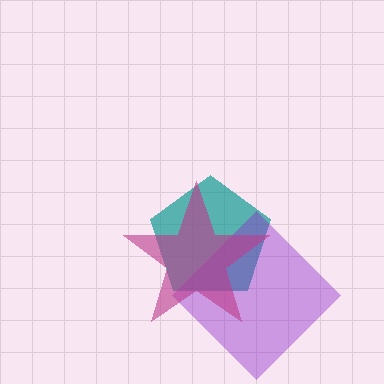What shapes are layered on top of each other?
The layered shapes are: a teal pentagon, a purple diamond, a magenta star.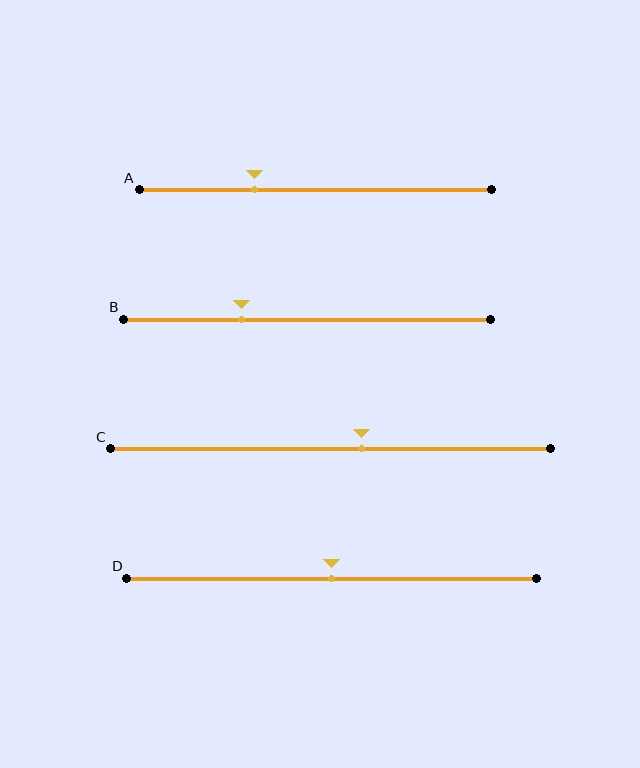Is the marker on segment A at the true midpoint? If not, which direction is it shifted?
No, the marker on segment A is shifted to the left by about 17% of the segment length.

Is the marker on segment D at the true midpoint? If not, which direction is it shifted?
Yes, the marker on segment D is at the true midpoint.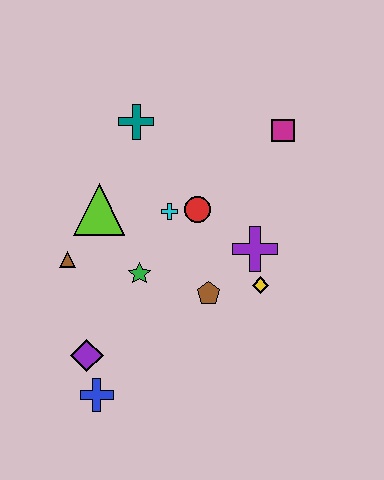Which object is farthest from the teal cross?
The blue cross is farthest from the teal cross.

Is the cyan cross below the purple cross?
No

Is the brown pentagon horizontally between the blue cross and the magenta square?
Yes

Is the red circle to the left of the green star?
No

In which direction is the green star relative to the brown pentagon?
The green star is to the left of the brown pentagon.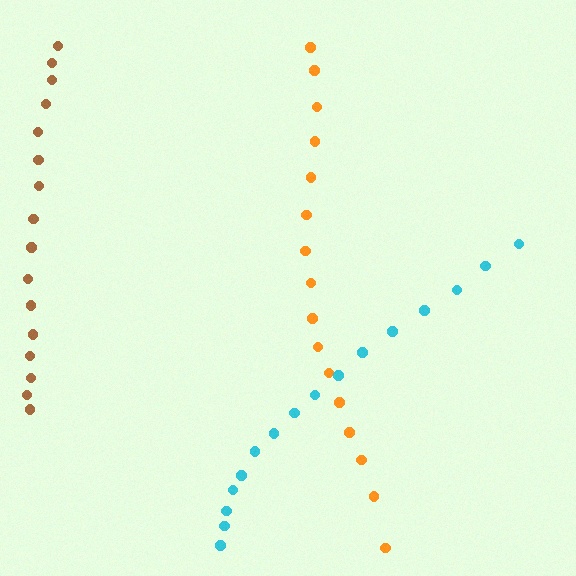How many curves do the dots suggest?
There are 3 distinct paths.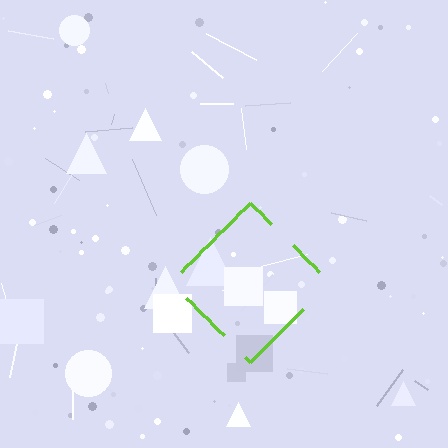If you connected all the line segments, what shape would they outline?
They would outline a diamond.